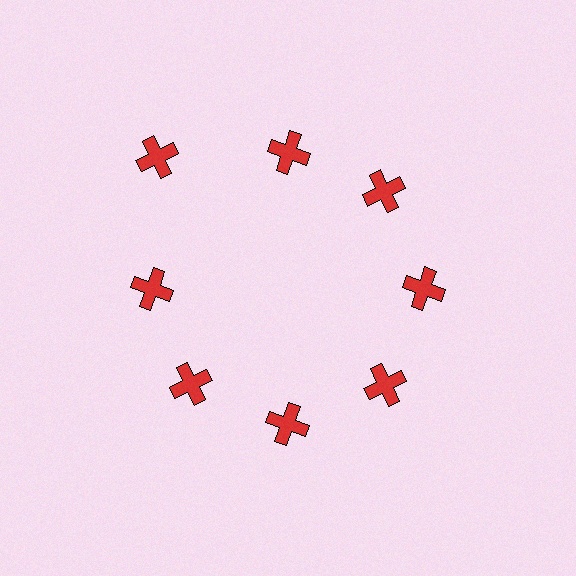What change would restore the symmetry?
The symmetry would be restored by moving it inward, back onto the ring so that all 8 crosses sit at equal angles and equal distance from the center.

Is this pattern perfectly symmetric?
No. The 8 red crosses are arranged in a ring, but one element near the 10 o'clock position is pushed outward from the center, breaking the 8-fold rotational symmetry.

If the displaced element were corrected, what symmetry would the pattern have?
It would have 8-fold rotational symmetry — the pattern would map onto itself every 45 degrees.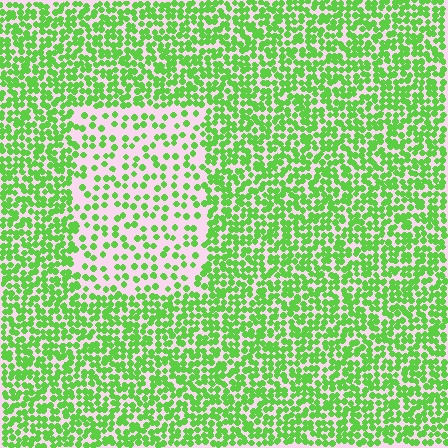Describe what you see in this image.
The image contains small lime elements arranged at two different densities. A rectangle-shaped region is visible where the elements are less densely packed than the surrounding area.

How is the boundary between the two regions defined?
The boundary is defined by a change in element density (approximately 2.3x ratio). All elements are the same color, size, and shape.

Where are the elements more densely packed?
The elements are more densely packed outside the rectangle boundary.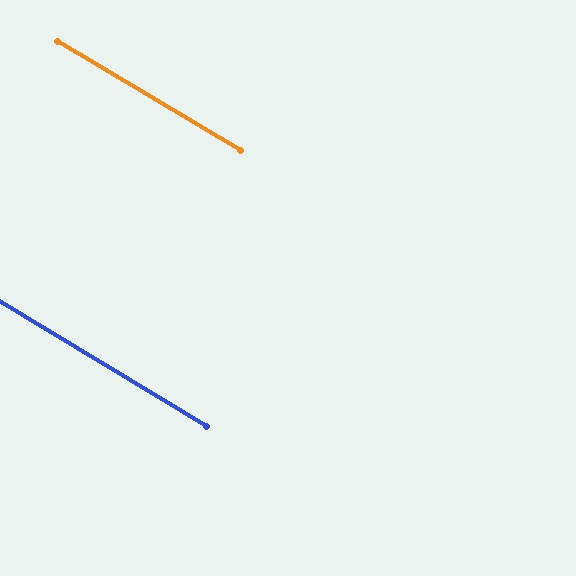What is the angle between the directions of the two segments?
Approximately 0 degrees.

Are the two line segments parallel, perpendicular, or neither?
Parallel — their directions differ by only 0.5°.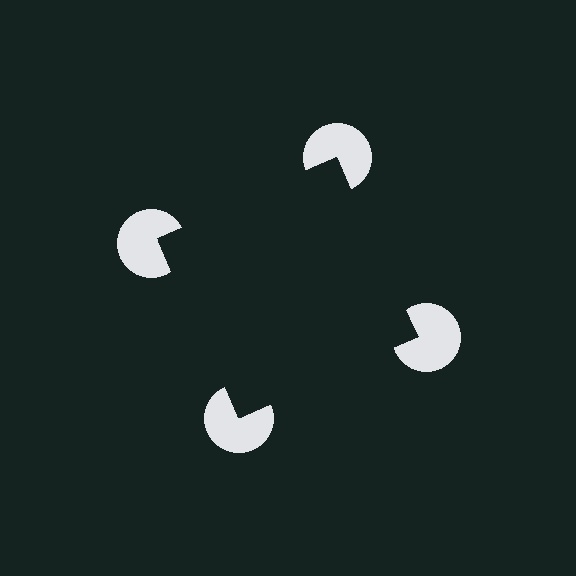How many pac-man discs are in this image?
There are 4 — one at each vertex of the illusory square.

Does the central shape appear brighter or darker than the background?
It typically appears slightly darker than the background, even though no actual brightness change is drawn.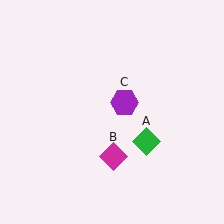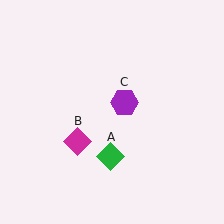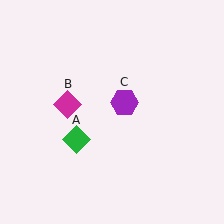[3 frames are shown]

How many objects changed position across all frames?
2 objects changed position: green diamond (object A), magenta diamond (object B).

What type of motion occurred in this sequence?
The green diamond (object A), magenta diamond (object B) rotated clockwise around the center of the scene.